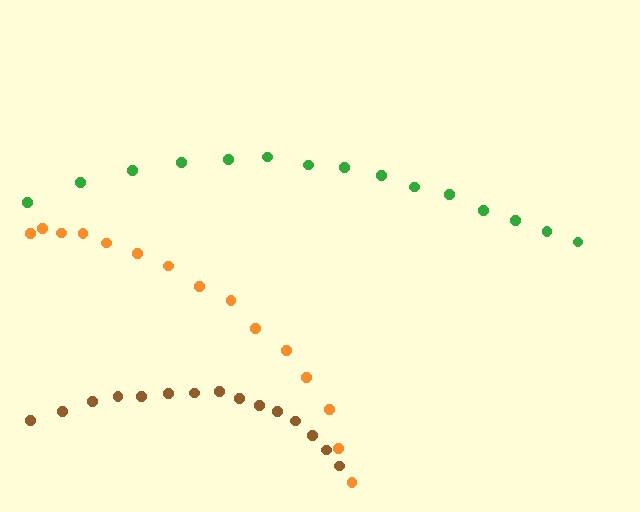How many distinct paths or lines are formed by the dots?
There are 3 distinct paths.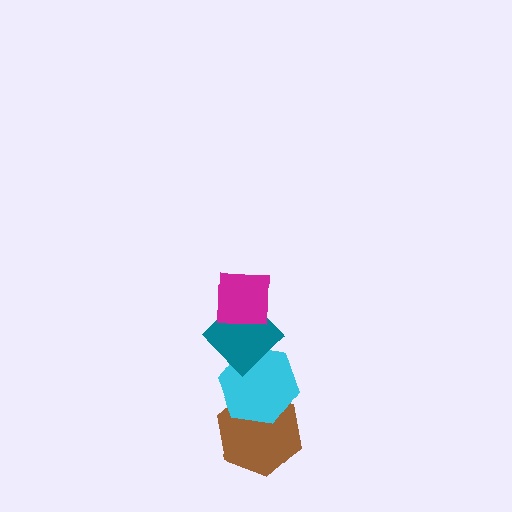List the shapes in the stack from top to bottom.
From top to bottom: the magenta square, the teal diamond, the cyan hexagon, the brown hexagon.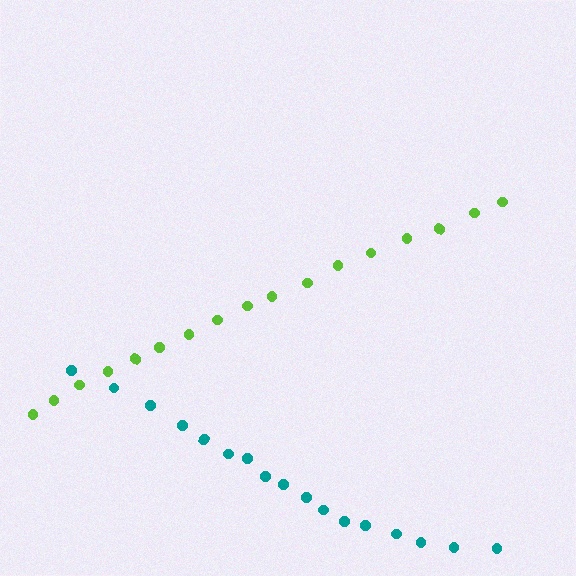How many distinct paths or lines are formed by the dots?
There are 2 distinct paths.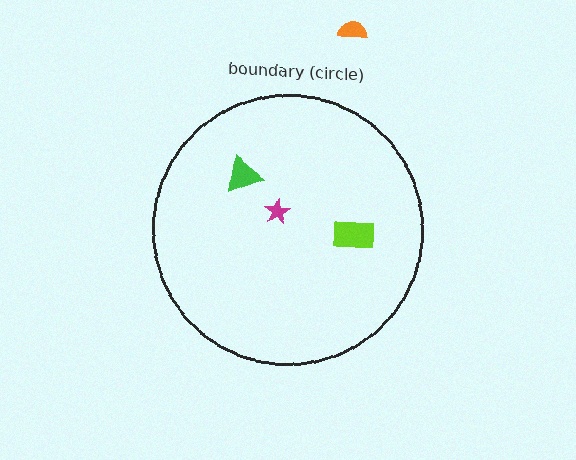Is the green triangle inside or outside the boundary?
Inside.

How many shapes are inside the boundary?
3 inside, 1 outside.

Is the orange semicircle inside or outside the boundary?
Outside.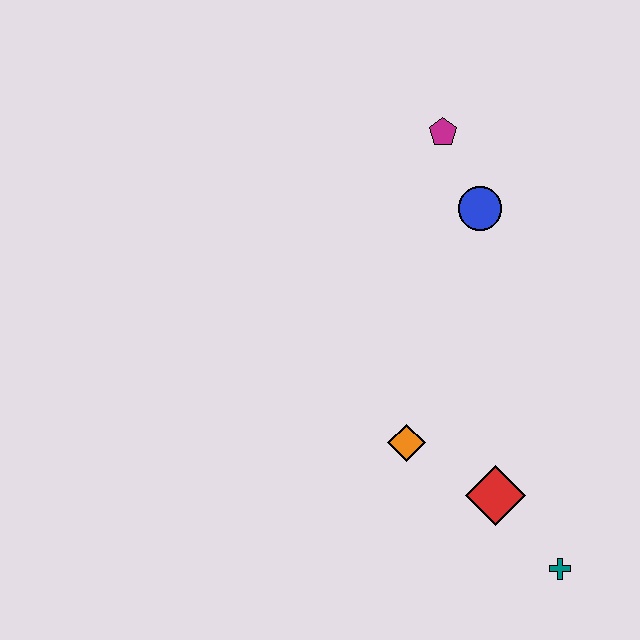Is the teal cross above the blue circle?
No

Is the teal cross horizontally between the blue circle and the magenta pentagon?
No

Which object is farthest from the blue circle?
The teal cross is farthest from the blue circle.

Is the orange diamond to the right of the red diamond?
No